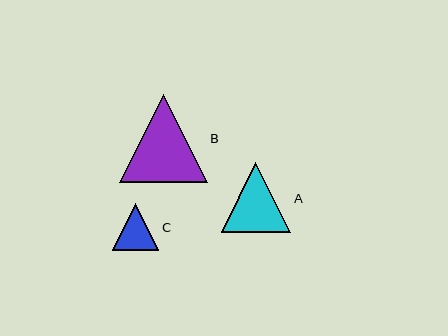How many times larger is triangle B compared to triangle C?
Triangle B is approximately 1.9 times the size of triangle C.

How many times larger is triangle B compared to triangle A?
Triangle B is approximately 1.3 times the size of triangle A.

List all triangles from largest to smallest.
From largest to smallest: B, A, C.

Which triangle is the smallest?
Triangle C is the smallest with a size of approximately 47 pixels.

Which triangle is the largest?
Triangle B is the largest with a size of approximately 88 pixels.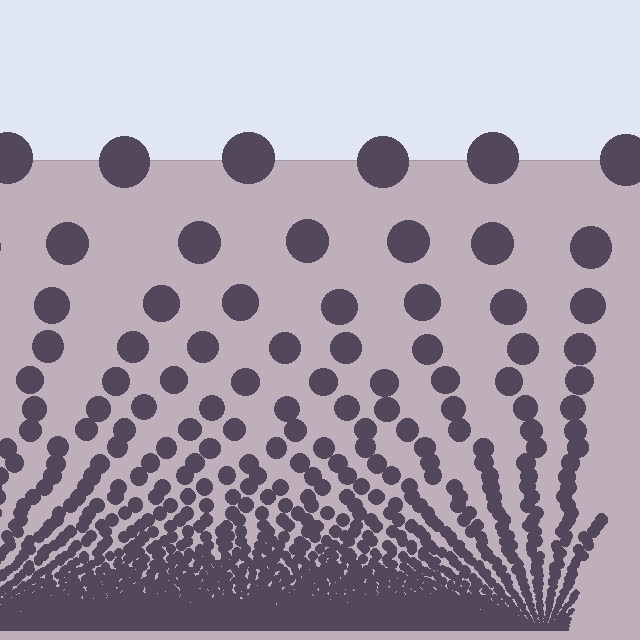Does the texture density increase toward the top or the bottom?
Density increases toward the bottom.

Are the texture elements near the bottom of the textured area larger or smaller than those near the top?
Smaller. The gradient is inverted — elements near the bottom are smaller and denser.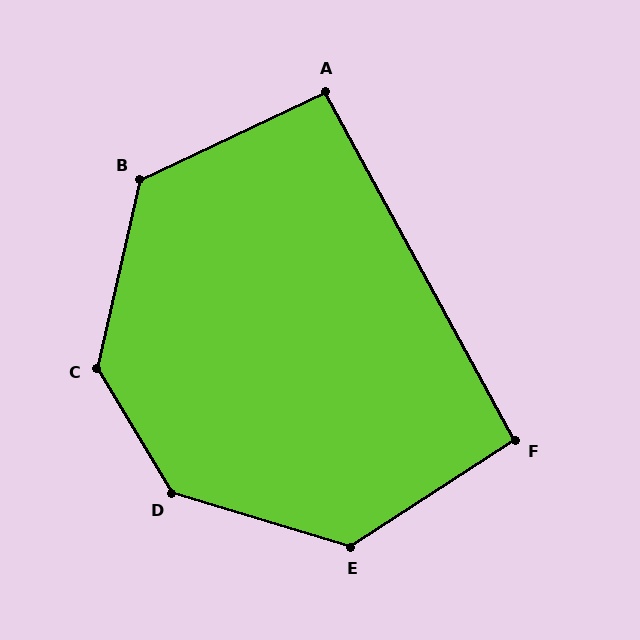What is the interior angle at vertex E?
Approximately 131 degrees (obtuse).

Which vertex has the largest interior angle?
D, at approximately 137 degrees.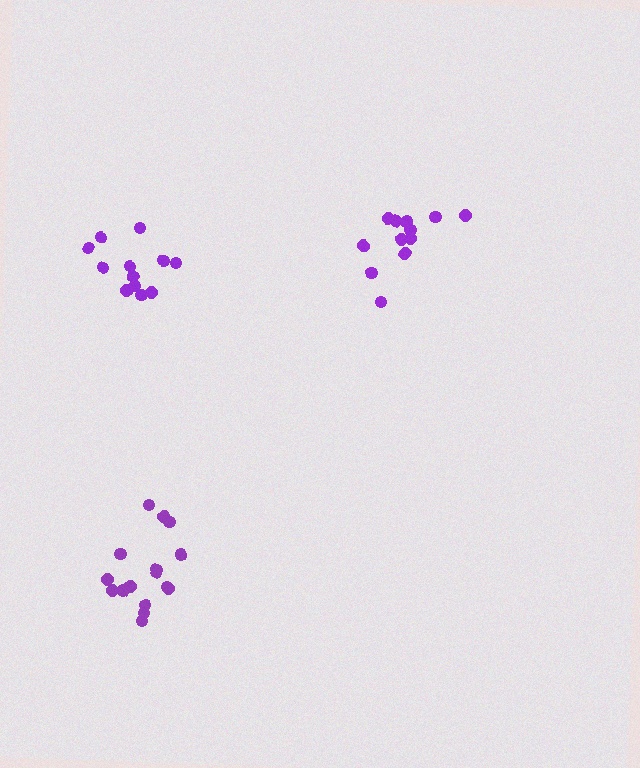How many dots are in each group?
Group 1: 16 dots, Group 2: 12 dots, Group 3: 12 dots (40 total).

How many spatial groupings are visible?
There are 3 spatial groupings.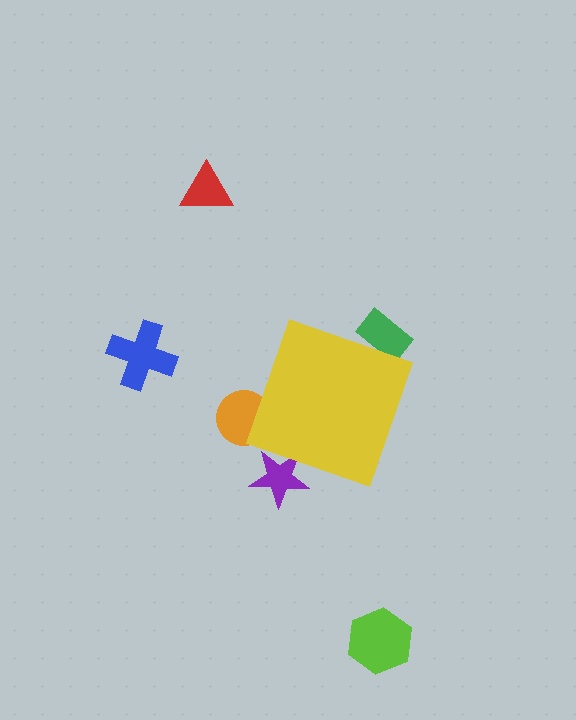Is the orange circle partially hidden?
Yes, the orange circle is partially hidden behind the yellow diamond.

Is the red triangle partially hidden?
No, the red triangle is fully visible.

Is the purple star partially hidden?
Yes, the purple star is partially hidden behind the yellow diamond.